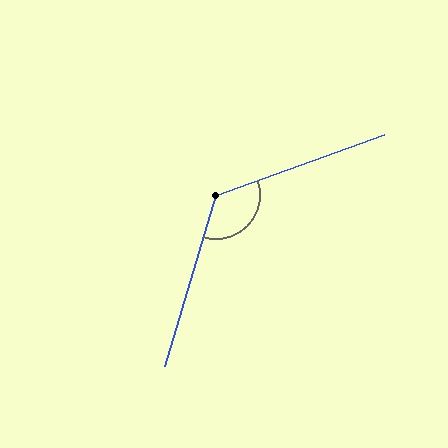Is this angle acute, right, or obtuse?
It is obtuse.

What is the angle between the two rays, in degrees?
Approximately 126 degrees.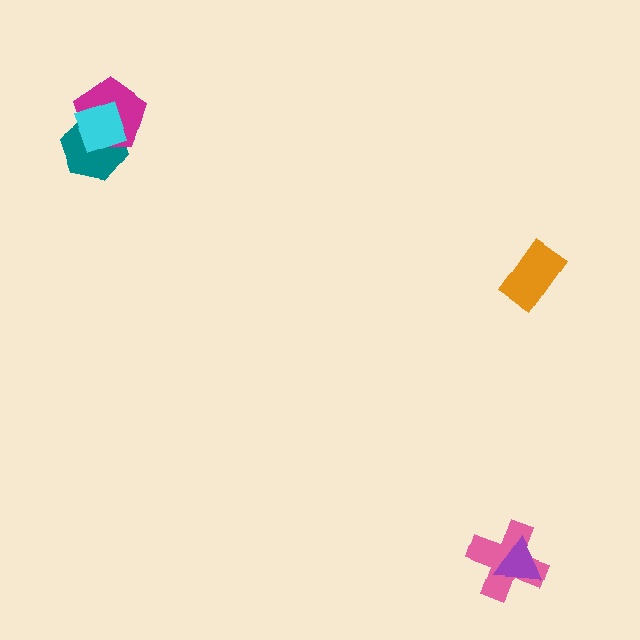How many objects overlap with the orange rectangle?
0 objects overlap with the orange rectangle.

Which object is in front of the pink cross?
The purple triangle is in front of the pink cross.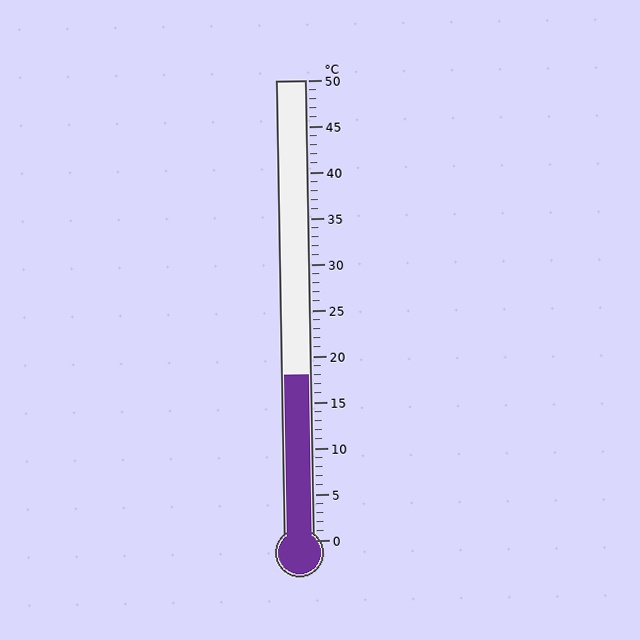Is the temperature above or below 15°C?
The temperature is above 15°C.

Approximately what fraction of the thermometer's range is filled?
The thermometer is filled to approximately 35% of its range.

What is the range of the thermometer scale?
The thermometer scale ranges from 0°C to 50°C.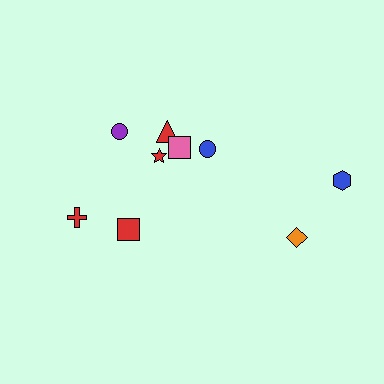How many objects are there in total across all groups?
There are 9 objects.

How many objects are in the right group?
There are 3 objects.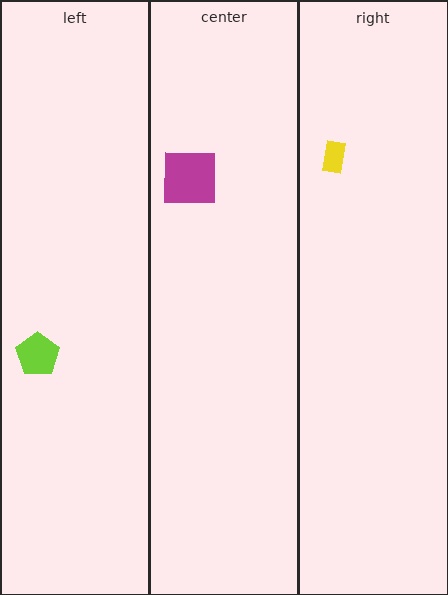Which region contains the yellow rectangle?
The right region.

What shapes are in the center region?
The magenta square.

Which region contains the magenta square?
The center region.